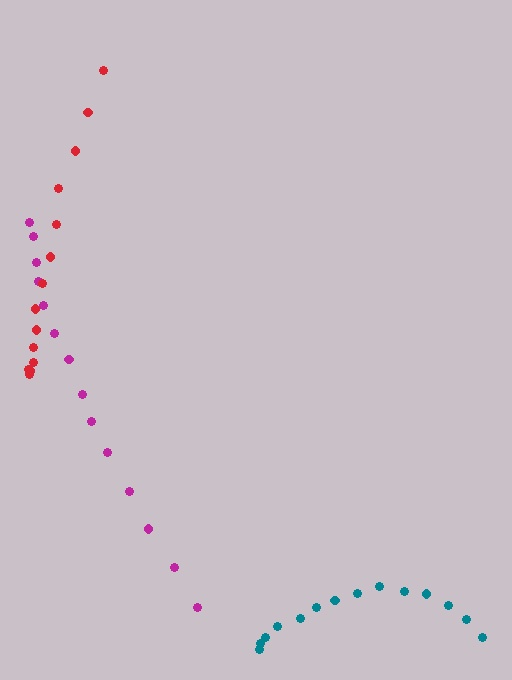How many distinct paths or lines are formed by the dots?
There are 3 distinct paths.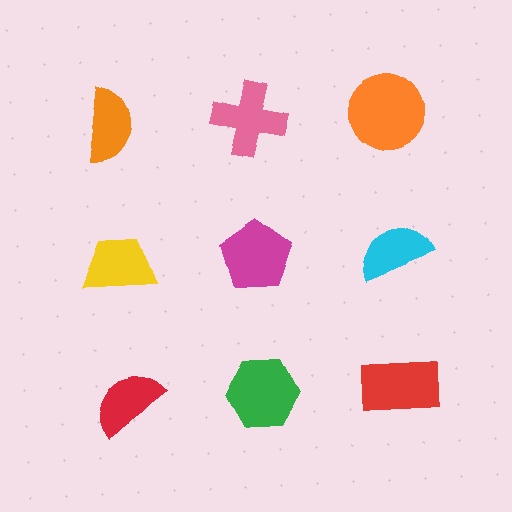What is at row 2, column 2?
A magenta pentagon.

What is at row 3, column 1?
A red semicircle.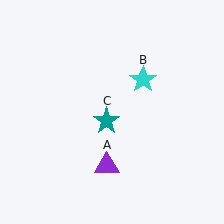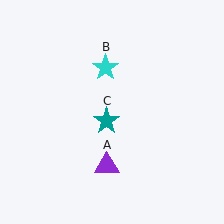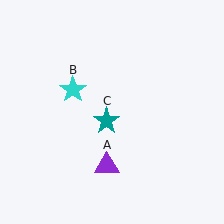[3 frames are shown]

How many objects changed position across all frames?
1 object changed position: cyan star (object B).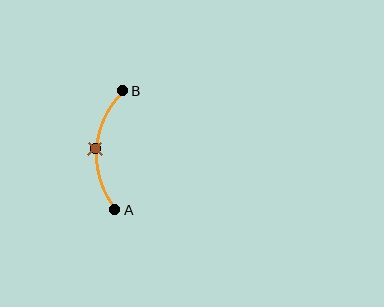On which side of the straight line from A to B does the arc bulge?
The arc bulges to the left of the straight line connecting A and B.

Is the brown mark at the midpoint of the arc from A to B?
Yes. The brown mark lies on the arc at equal arc-length from both A and B — it is the arc midpoint.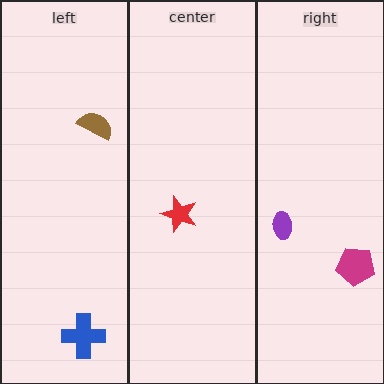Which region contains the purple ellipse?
The right region.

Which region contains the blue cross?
The left region.